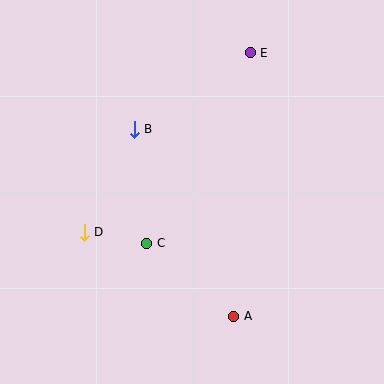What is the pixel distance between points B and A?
The distance between B and A is 212 pixels.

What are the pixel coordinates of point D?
Point D is at (84, 232).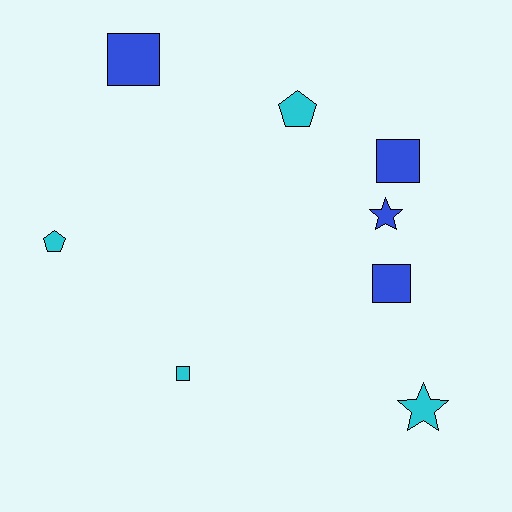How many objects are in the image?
There are 8 objects.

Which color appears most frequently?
Cyan, with 4 objects.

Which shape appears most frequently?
Square, with 4 objects.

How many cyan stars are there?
There is 1 cyan star.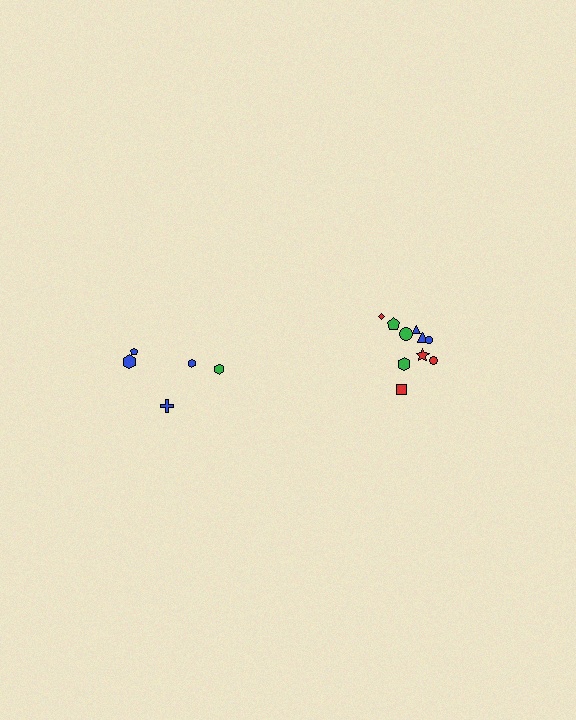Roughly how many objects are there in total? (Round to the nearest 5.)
Roughly 15 objects in total.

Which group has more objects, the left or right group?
The right group.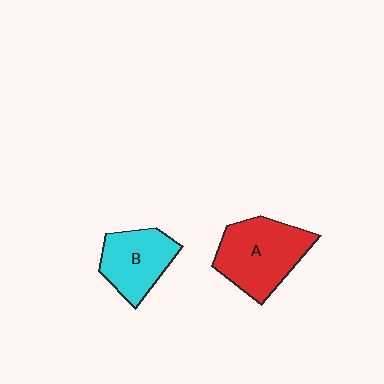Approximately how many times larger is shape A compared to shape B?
Approximately 1.3 times.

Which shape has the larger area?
Shape A (red).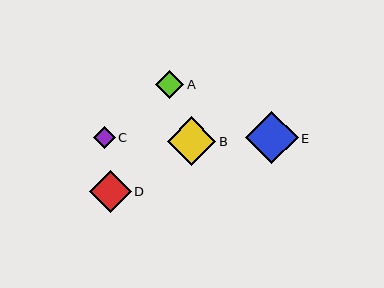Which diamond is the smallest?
Diamond C is the smallest with a size of approximately 22 pixels.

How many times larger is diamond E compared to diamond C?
Diamond E is approximately 2.4 times the size of diamond C.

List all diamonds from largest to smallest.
From largest to smallest: E, B, D, A, C.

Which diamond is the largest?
Diamond E is the largest with a size of approximately 53 pixels.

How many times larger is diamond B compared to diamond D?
Diamond B is approximately 1.1 times the size of diamond D.